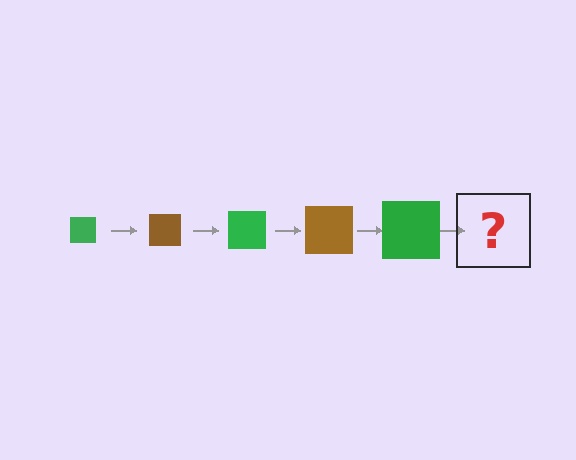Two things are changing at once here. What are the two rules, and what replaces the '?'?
The two rules are that the square grows larger each step and the color cycles through green and brown. The '?' should be a brown square, larger than the previous one.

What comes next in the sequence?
The next element should be a brown square, larger than the previous one.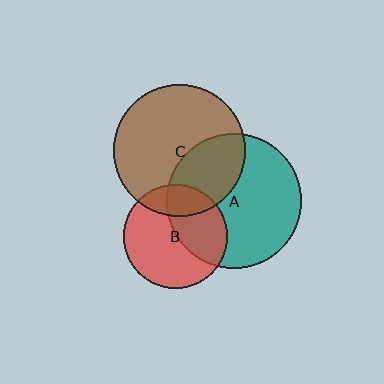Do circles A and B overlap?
Yes.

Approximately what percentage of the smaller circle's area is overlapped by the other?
Approximately 40%.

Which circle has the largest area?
Circle A (teal).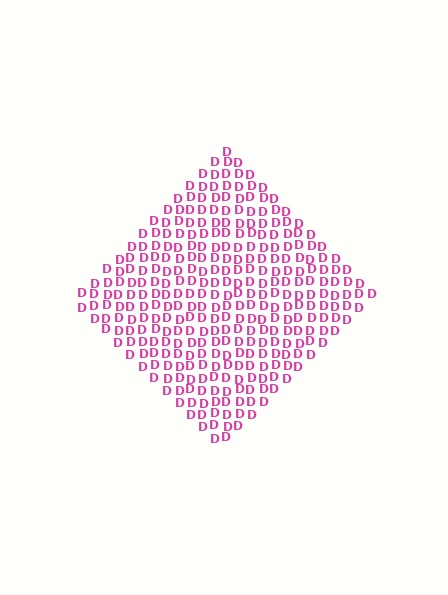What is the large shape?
The large shape is a diamond.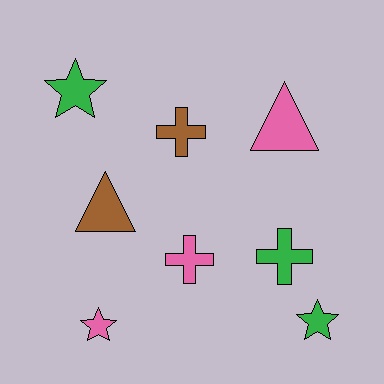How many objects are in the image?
There are 8 objects.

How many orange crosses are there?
There are no orange crosses.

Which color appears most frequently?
Green, with 3 objects.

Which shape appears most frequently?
Star, with 3 objects.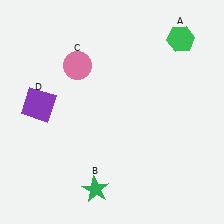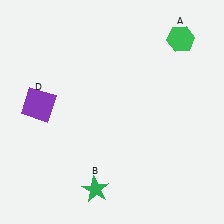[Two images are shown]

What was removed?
The pink circle (C) was removed in Image 2.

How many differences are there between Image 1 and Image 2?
There is 1 difference between the two images.